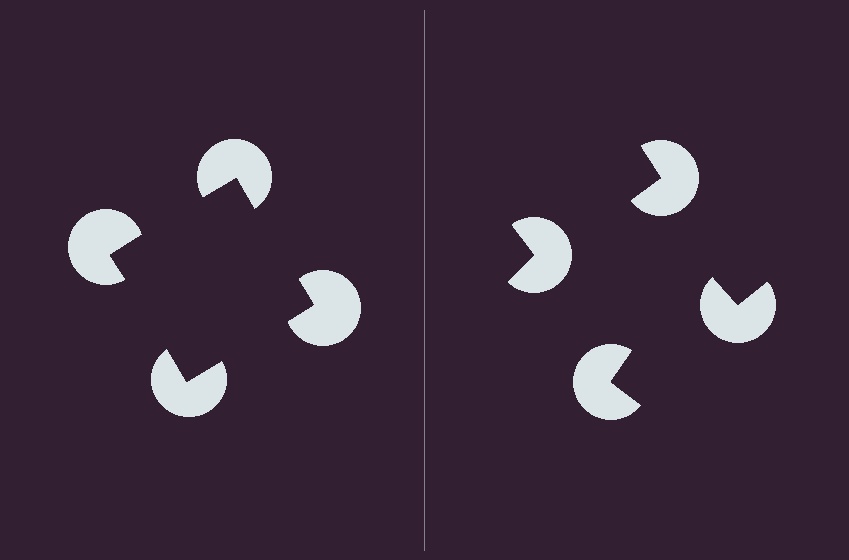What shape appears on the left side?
An illusory square.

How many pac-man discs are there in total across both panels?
8 — 4 on each side.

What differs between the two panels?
The pac-man discs are positioned identically on both sides; only the wedge orientations differ. On the left they align to a square; on the right they are misaligned.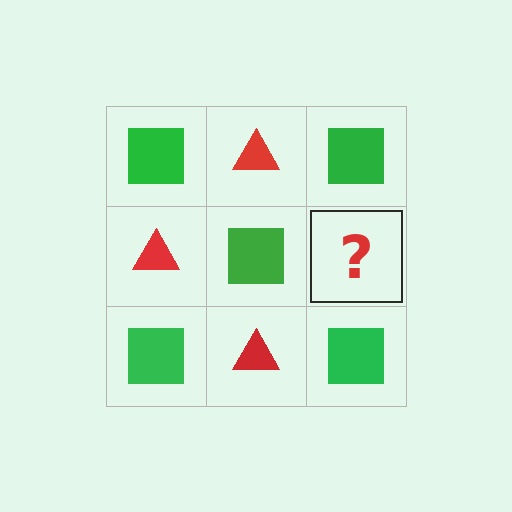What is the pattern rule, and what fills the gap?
The rule is that it alternates green square and red triangle in a checkerboard pattern. The gap should be filled with a red triangle.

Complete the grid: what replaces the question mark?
The question mark should be replaced with a red triangle.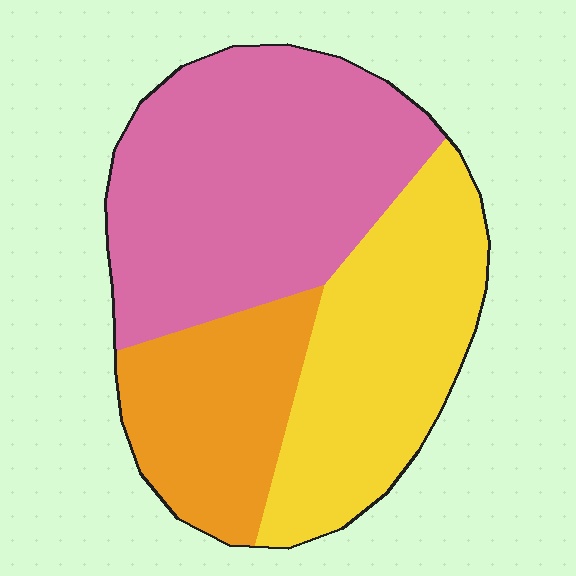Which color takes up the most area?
Pink, at roughly 45%.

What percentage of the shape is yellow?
Yellow takes up about one third (1/3) of the shape.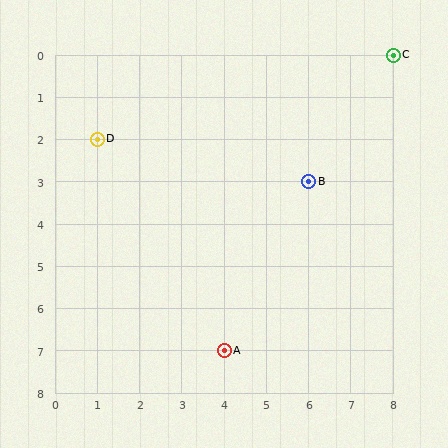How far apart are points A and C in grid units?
Points A and C are 4 columns and 7 rows apart (about 8.1 grid units diagonally).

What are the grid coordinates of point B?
Point B is at grid coordinates (6, 3).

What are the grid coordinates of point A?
Point A is at grid coordinates (4, 7).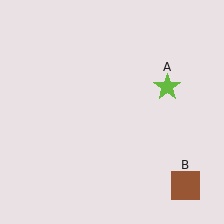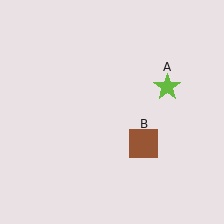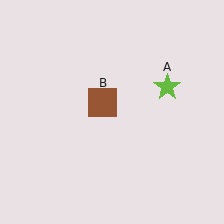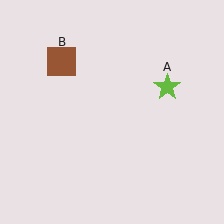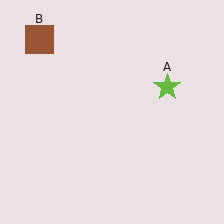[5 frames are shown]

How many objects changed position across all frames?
1 object changed position: brown square (object B).